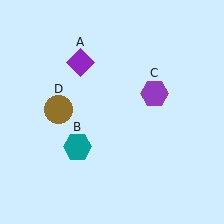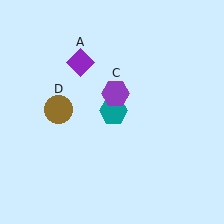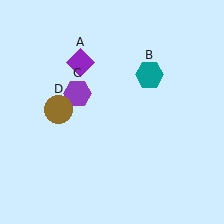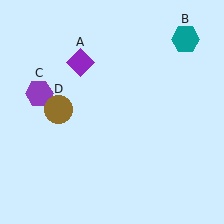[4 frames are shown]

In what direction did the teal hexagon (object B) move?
The teal hexagon (object B) moved up and to the right.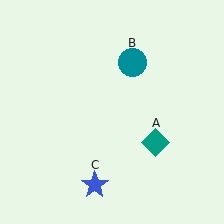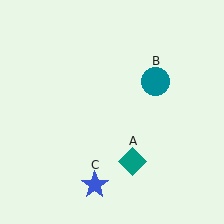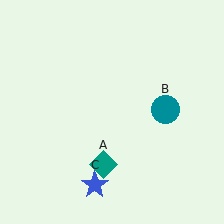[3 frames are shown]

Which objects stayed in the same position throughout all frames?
Blue star (object C) remained stationary.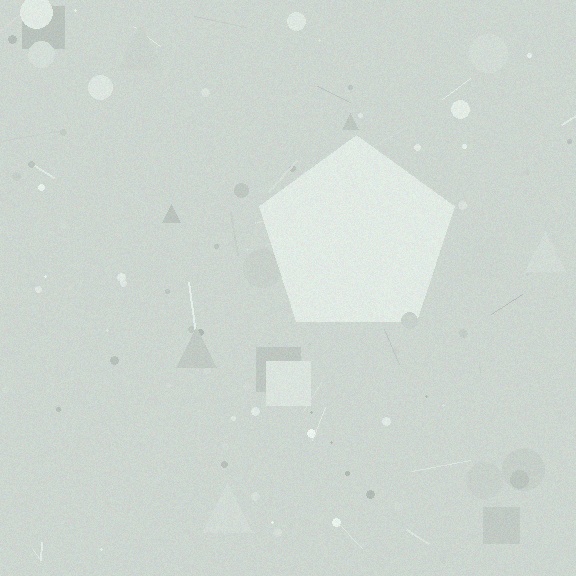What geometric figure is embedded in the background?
A pentagon is embedded in the background.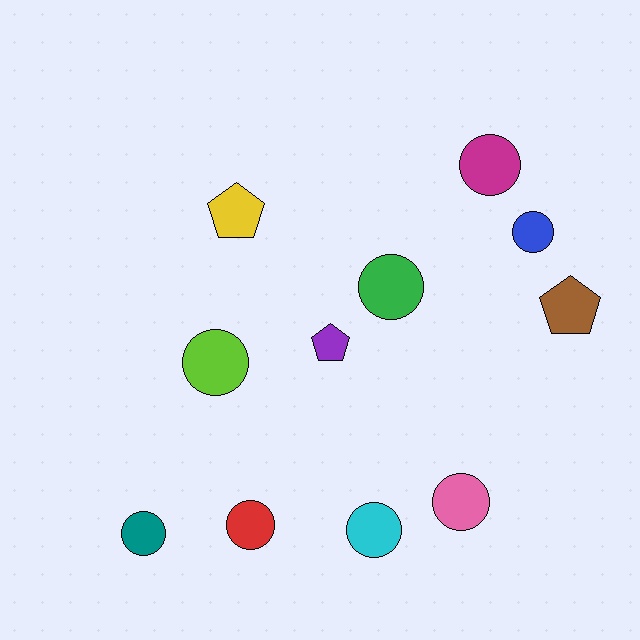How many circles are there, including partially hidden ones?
There are 8 circles.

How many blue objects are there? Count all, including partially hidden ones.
There is 1 blue object.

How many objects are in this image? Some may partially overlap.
There are 11 objects.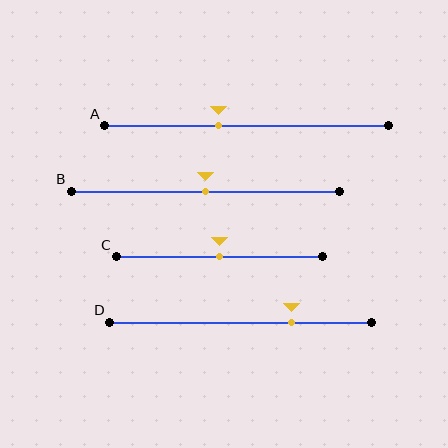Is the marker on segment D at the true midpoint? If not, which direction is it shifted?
No, the marker on segment D is shifted to the right by about 19% of the segment length.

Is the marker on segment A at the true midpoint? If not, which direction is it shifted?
No, the marker on segment A is shifted to the left by about 10% of the segment length.